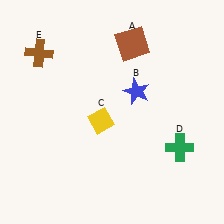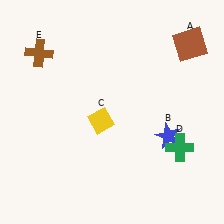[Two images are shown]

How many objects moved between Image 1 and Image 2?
2 objects moved between the two images.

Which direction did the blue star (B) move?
The blue star (B) moved down.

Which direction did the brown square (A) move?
The brown square (A) moved right.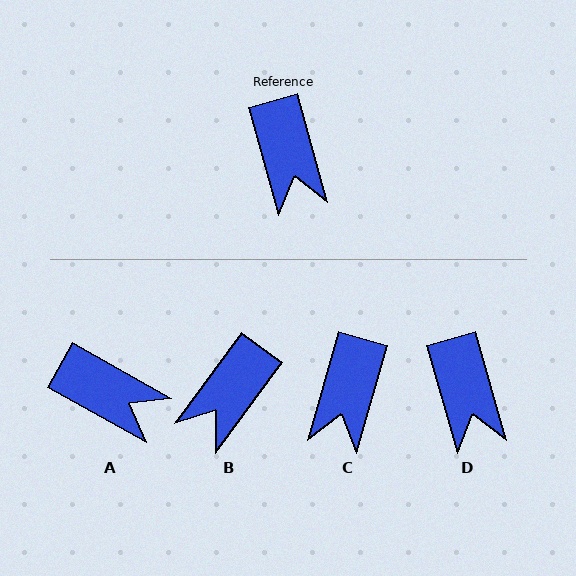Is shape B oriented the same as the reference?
No, it is off by about 52 degrees.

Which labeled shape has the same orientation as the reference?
D.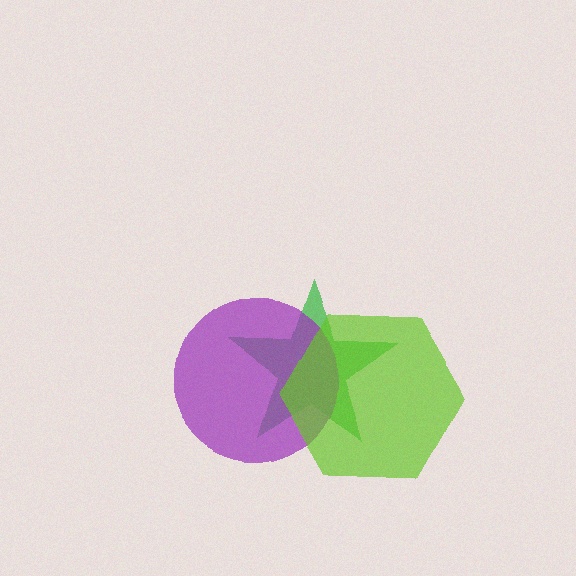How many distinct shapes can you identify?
There are 3 distinct shapes: a green star, a purple circle, a lime hexagon.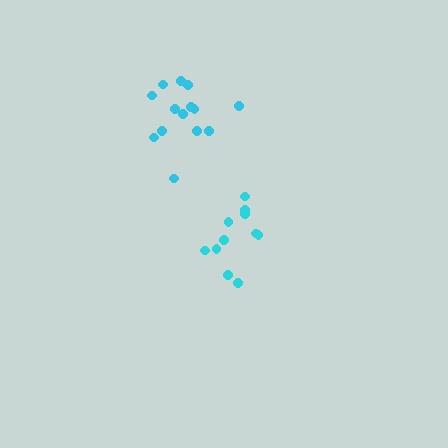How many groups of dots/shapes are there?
There are 2 groups.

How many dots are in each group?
Group 1: 11 dots, Group 2: 14 dots (25 total).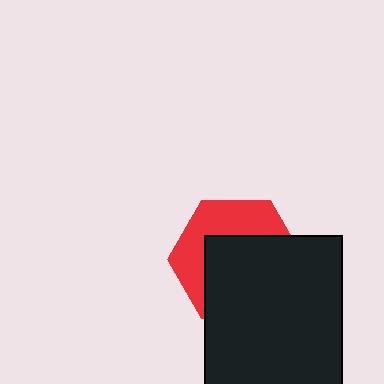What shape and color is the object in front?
The object in front is a black rectangle.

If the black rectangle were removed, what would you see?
You would see the complete red hexagon.